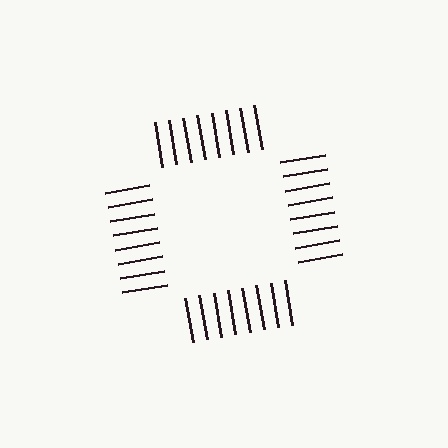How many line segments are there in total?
32 — 8 along each of the 4 edges.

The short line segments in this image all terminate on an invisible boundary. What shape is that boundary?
An illusory square — the line segments terminate on its edges but no continuous stroke is drawn.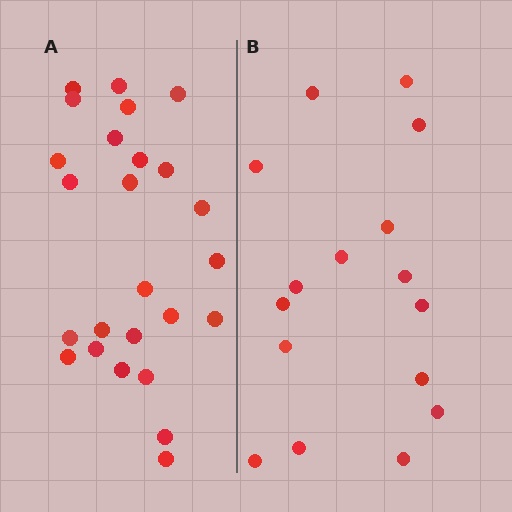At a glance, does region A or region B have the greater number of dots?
Region A (the left region) has more dots.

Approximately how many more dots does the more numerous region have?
Region A has roughly 8 or so more dots than region B.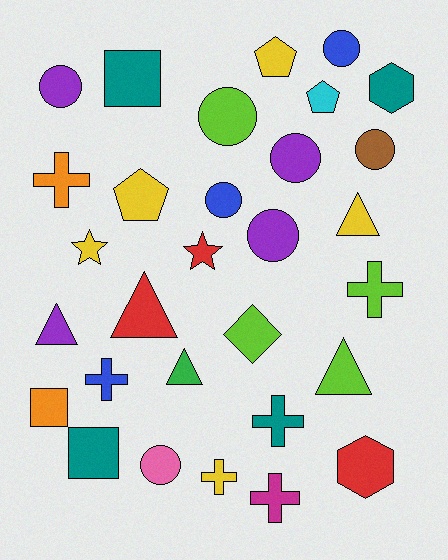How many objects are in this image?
There are 30 objects.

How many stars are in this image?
There are 2 stars.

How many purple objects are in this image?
There are 4 purple objects.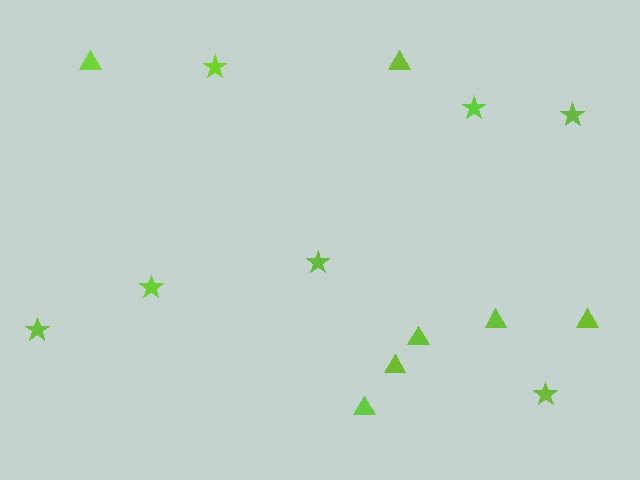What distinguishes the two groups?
There are 2 groups: one group of triangles (7) and one group of stars (7).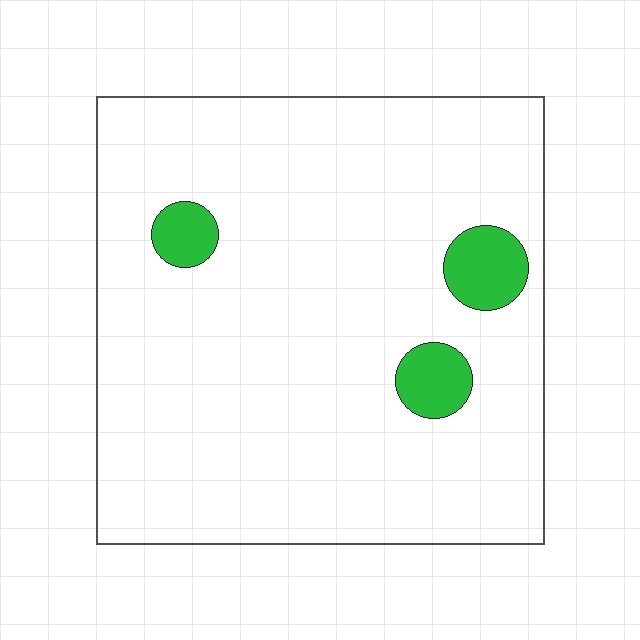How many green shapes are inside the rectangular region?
3.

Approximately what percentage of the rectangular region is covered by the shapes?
Approximately 5%.